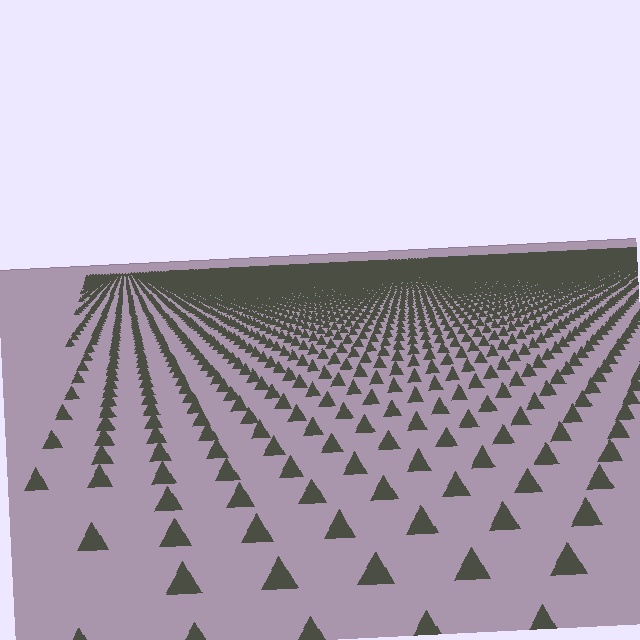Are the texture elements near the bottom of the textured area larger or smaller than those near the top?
Larger. Near the bottom, elements are closer to the viewer and appear at a bigger on-screen size.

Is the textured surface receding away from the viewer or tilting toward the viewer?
The surface is receding away from the viewer. Texture elements get smaller and denser toward the top.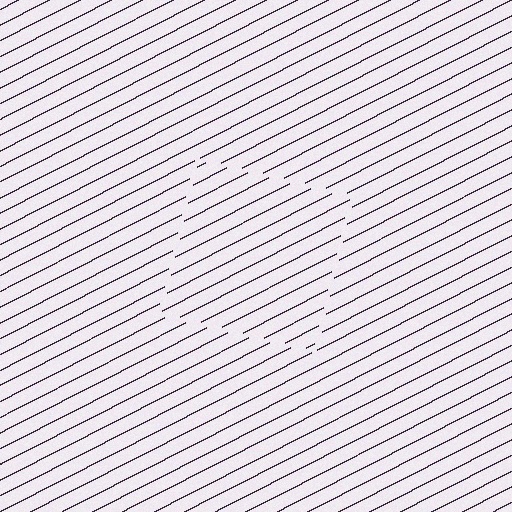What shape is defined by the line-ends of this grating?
An illusory square. The interior of the shape contains the same grating, shifted by half a period — the contour is defined by the phase discontinuity where line-ends from the inner and outer gratings abut.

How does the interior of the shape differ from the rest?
The interior of the shape contains the same grating, shifted by half a period — the contour is defined by the phase discontinuity where line-ends from the inner and outer gratings abut.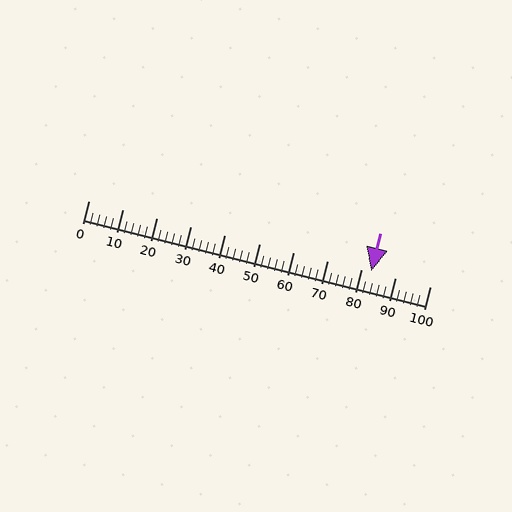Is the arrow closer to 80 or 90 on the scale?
The arrow is closer to 80.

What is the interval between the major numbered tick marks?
The major tick marks are spaced 10 units apart.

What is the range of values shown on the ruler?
The ruler shows values from 0 to 100.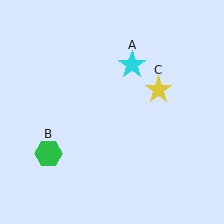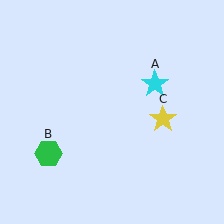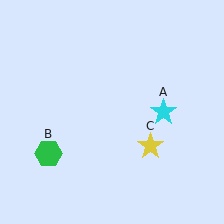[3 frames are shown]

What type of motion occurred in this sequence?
The cyan star (object A), yellow star (object C) rotated clockwise around the center of the scene.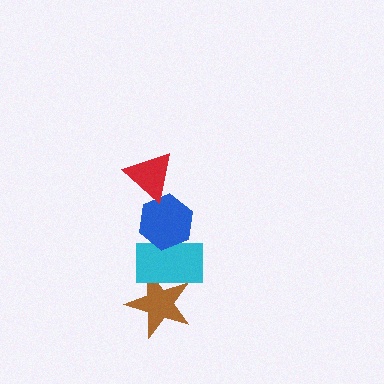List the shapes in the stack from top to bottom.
From top to bottom: the red triangle, the blue hexagon, the cyan rectangle, the brown star.